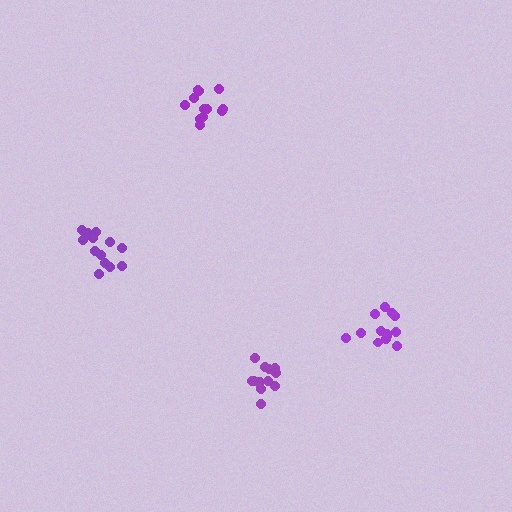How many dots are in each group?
Group 1: 13 dots, Group 2: 13 dots, Group 3: 13 dots, Group 4: 12 dots (51 total).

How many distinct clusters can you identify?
There are 4 distinct clusters.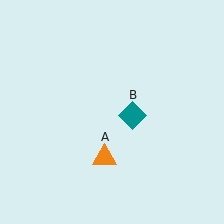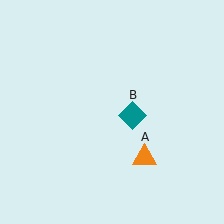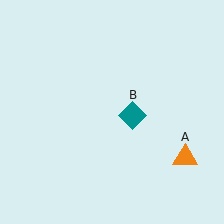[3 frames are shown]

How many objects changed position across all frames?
1 object changed position: orange triangle (object A).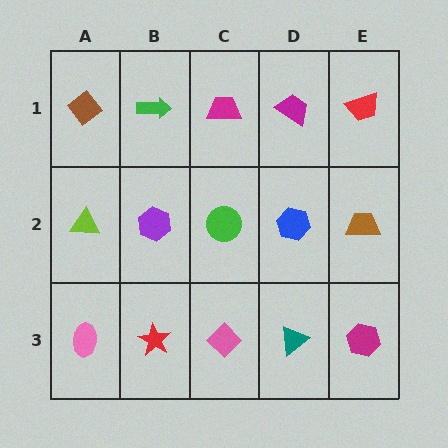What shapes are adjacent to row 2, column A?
A brown diamond (row 1, column A), a pink ellipse (row 3, column A), a purple hexagon (row 2, column B).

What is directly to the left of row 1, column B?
A brown diamond.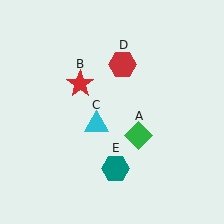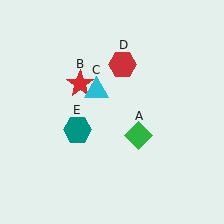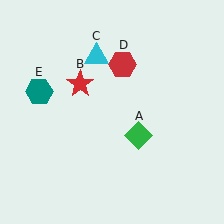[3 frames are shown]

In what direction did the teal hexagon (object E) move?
The teal hexagon (object E) moved up and to the left.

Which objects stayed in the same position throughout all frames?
Green diamond (object A) and red star (object B) and red hexagon (object D) remained stationary.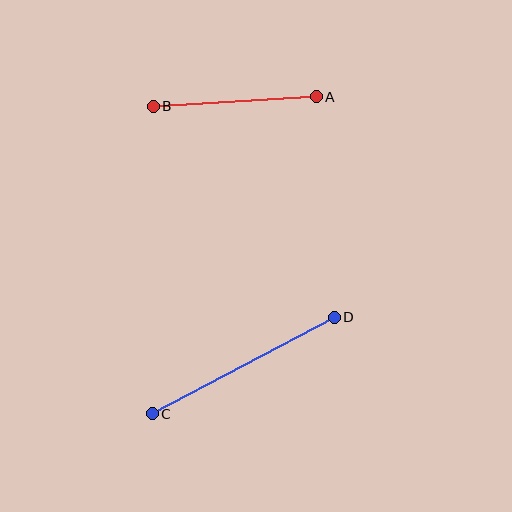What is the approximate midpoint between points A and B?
The midpoint is at approximately (235, 102) pixels.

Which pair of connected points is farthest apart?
Points C and D are farthest apart.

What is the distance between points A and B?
The distance is approximately 163 pixels.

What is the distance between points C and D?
The distance is approximately 206 pixels.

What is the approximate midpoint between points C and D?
The midpoint is at approximately (243, 365) pixels.